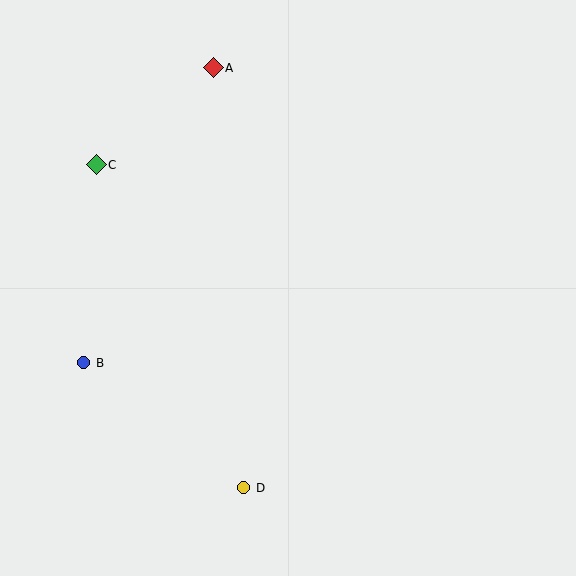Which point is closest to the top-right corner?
Point A is closest to the top-right corner.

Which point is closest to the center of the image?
Point D at (244, 488) is closest to the center.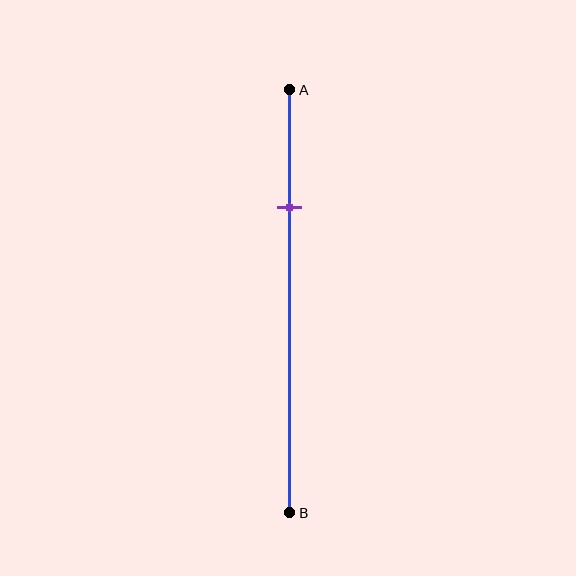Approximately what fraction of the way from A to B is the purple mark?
The purple mark is approximately 30% of the way from A to B.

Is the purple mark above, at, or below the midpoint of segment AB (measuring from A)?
The purple mark is above the midpoint of segment AB.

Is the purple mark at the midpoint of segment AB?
No, the mark is at about 30% from A, not at the 50% midpoint.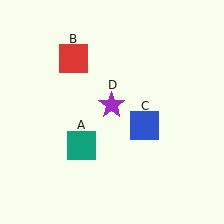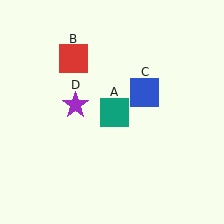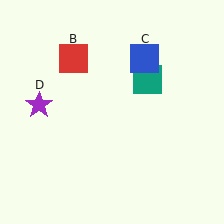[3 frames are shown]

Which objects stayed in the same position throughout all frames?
Red square (object B) remained stationary.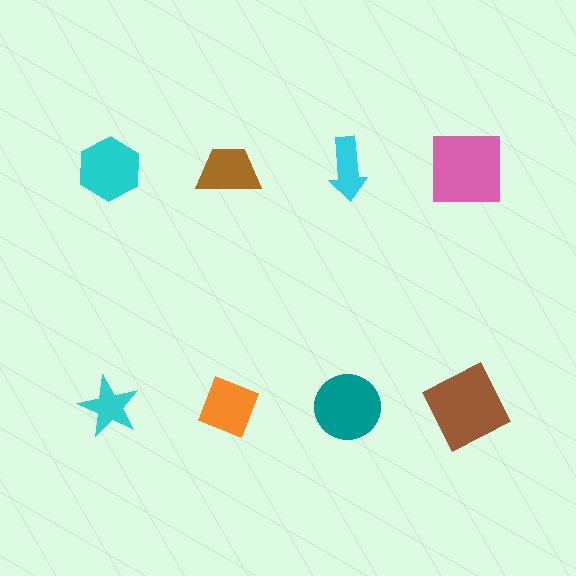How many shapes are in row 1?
4 shapes.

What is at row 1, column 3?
A cyan arrow.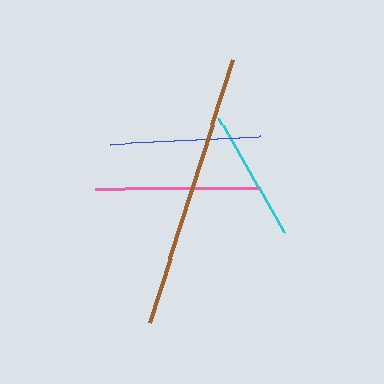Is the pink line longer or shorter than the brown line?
The brown line is longer than the pink line.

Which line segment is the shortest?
The cyan line is the shortest at approximately 131 pixels.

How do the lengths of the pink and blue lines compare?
The pink and blue lines are approximately the same length.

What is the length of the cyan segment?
The cyan segment is approximately 131 pixels long.